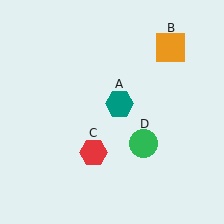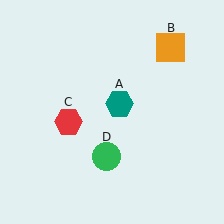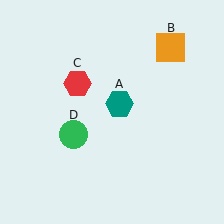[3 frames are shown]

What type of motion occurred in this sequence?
The red hexagon (object C), green circle (object D) rotated clockwise around the center of the scene.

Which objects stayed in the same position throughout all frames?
Teal hexagon (object A) and orange square (object B) remained stationary.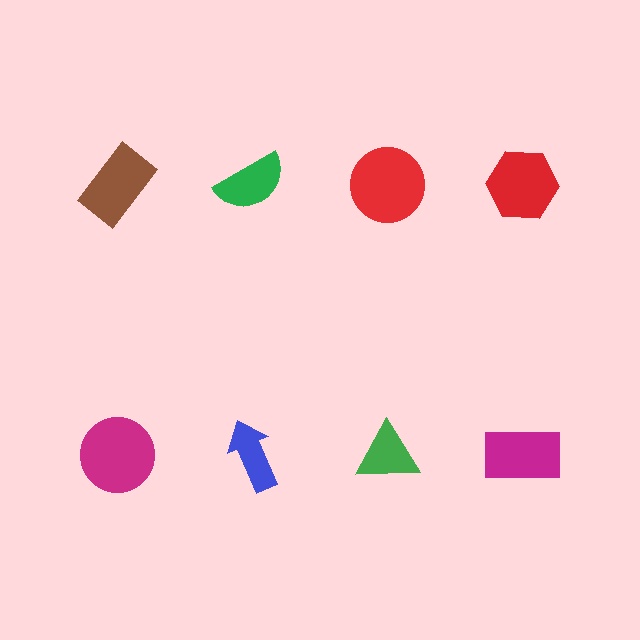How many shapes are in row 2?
4 shapes.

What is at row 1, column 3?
A red circle.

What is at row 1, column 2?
A green semicircle.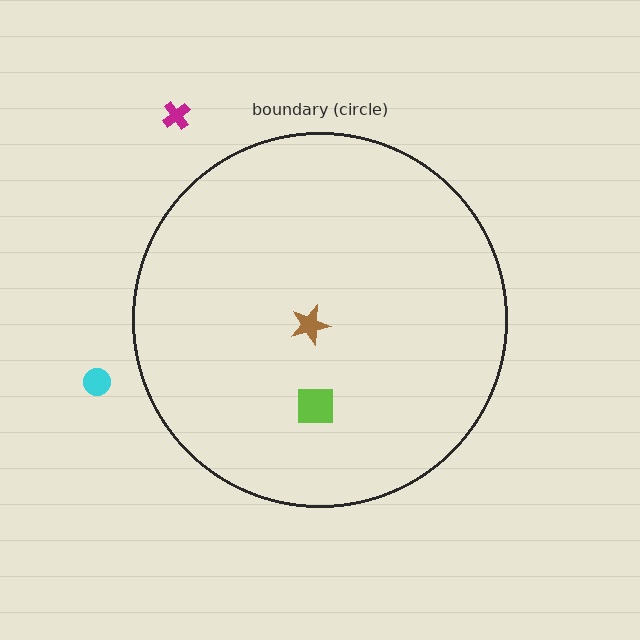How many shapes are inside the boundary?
2 inside, 2 outside.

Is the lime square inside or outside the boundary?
Inside.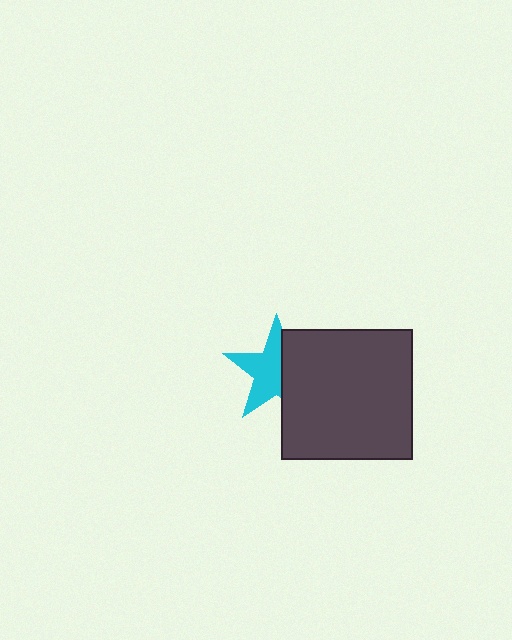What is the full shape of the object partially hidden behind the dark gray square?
The partially hidden object is a cyan star.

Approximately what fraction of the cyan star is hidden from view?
Roughly 41% of the cyan star is hidden behind the dark gray square.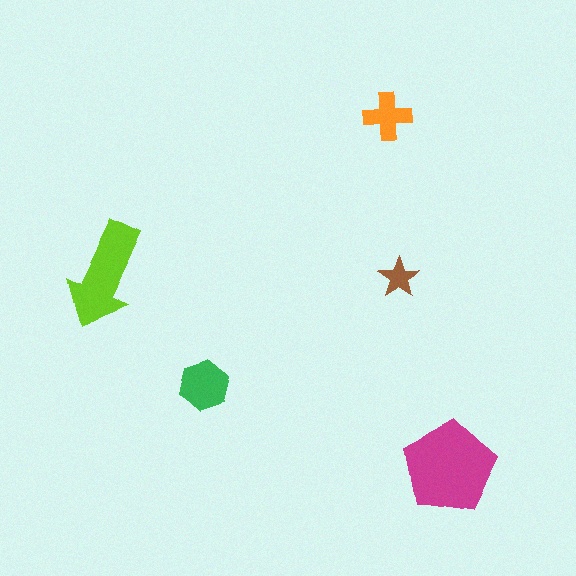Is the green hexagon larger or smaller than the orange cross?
Larger.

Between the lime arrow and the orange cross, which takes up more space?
The lime arrow.